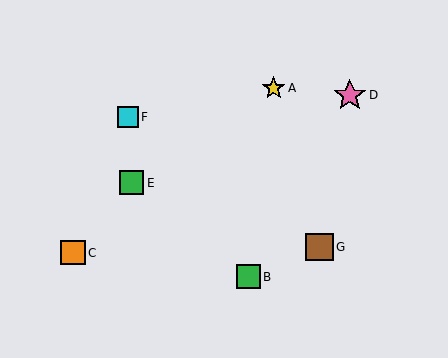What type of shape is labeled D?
Shape D is a pink star.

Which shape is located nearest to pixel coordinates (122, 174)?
The green square (labeled E) at (131, 183) is nearest to that location.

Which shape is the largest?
The pink star (labeled D) is the largest.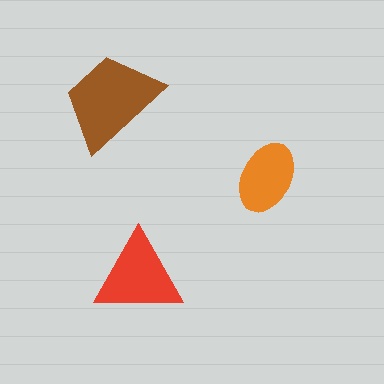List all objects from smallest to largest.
The orange ellipse, the red triangle, the brown trapezoid.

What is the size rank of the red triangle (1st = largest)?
2nd.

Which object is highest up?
The brown trapezoid is topmost.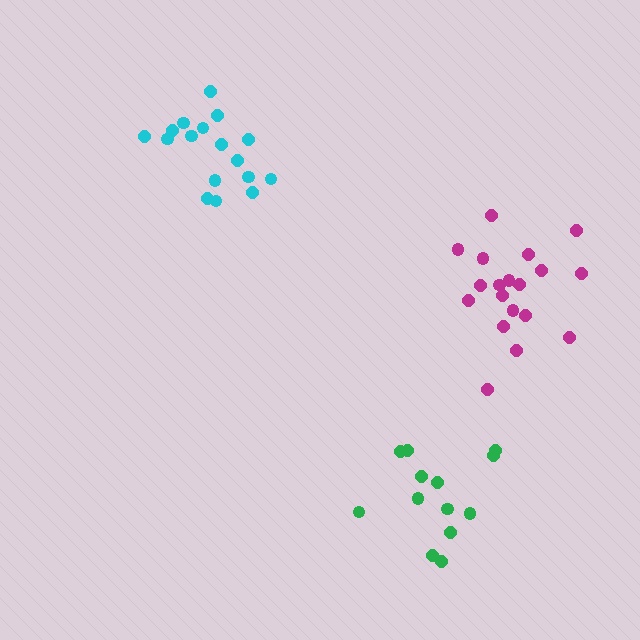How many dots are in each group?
Group 1: 13 dots, Group 2: 19 dots, Group 3: 17 dots (49 total).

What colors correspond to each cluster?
The clusters are colored: green, magenta, cyan.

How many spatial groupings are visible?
There are 3 spatial groupings.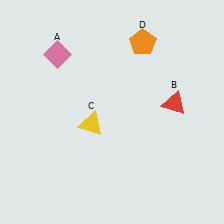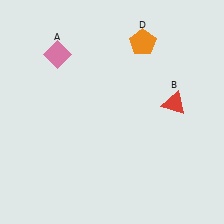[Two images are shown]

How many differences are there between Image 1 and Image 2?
There is 1 difference between the two images.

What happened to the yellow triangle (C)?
The yellow triangle (C) was removed in Image 2. It was in the bottom-left area of Image 1.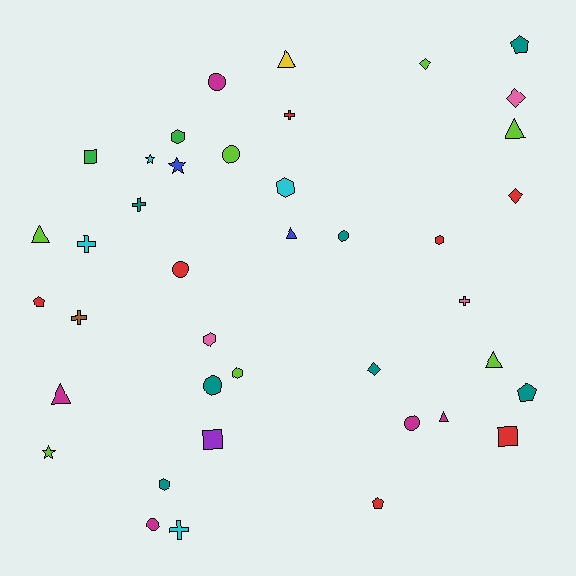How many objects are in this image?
There are 40 objects.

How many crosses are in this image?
There are 6 crosses.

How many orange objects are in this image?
There are no orange objects.